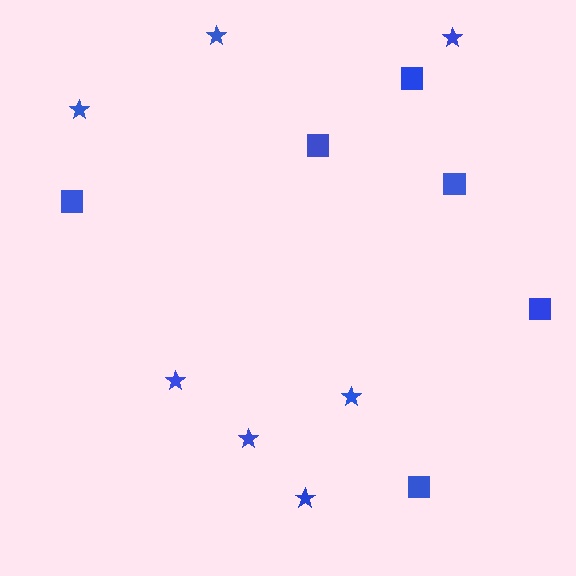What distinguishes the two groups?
There are 2 groups: one group of squares (6) and one group of stars (7).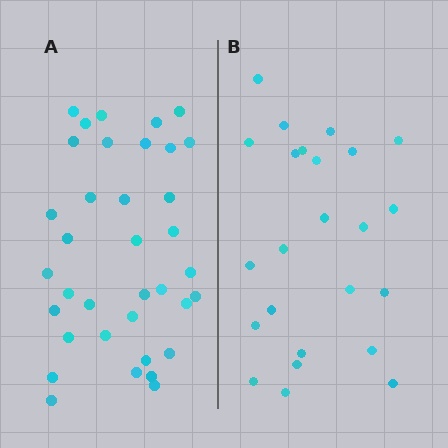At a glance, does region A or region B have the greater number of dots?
Region A (the left region) has more dots.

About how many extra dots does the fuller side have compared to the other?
Region A has roughly 12 or so more dots than region B.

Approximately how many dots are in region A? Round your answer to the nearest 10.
About 40 dots. (The exact count is 36, which rounds to 40.)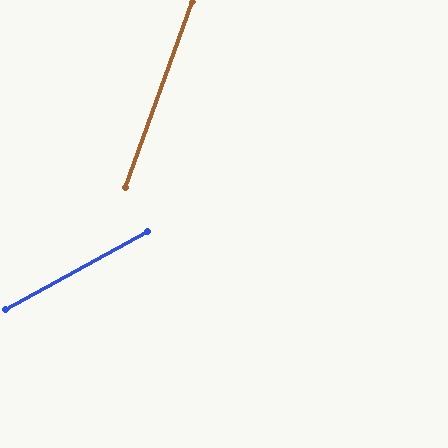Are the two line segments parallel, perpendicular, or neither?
Neither parallel nor perpendicular — they differ by about 42°.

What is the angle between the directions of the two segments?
Approximately 42 degrees.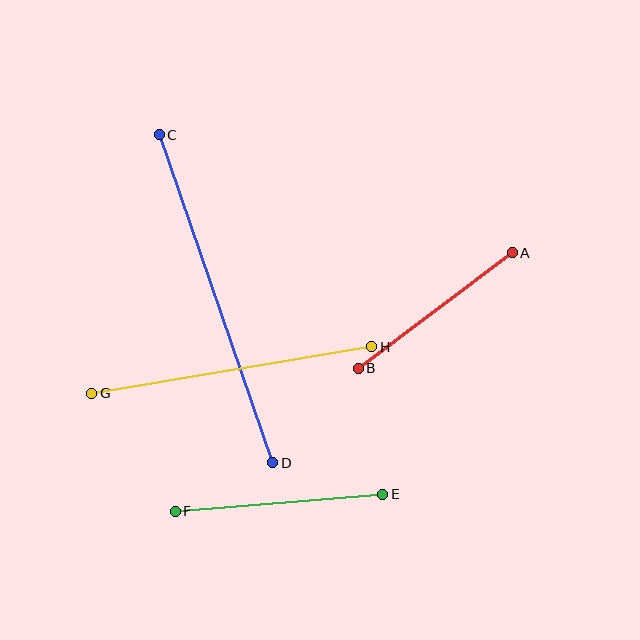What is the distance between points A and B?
The distance is approximately 192 pixels.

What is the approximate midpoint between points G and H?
The midpoint is at approximately (232, 370) pixels.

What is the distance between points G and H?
The distance is approximately 284 pixels.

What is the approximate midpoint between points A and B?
The midpoint is at approximately (435, 310) pixels.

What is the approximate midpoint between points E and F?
The midpoint is at approximately (279, 503) pixels.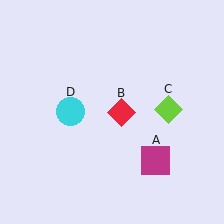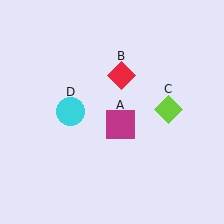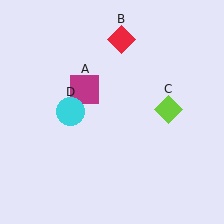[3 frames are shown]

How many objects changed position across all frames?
2 objects changed position: magenta square (object A), red diamond (object B).